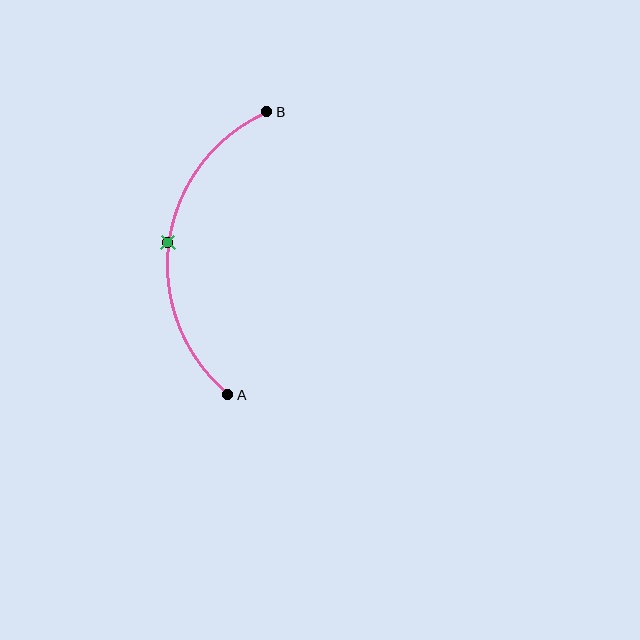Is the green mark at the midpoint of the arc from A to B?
Yes. The green mark lies on the arc at equal arc-length from both A and B — it is the arc midpoint.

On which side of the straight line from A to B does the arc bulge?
The arc bulges to the left of the straight line connecting A and B.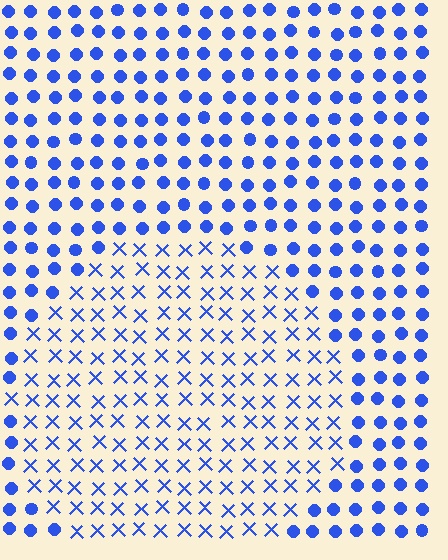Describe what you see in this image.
The image is filled with small blue elements arranged in a uniform grid. A circle-shaped region contains X marks, while the surrounding area contains circles. The boundary is defined purely by the change in element shape.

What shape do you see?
I see a circle.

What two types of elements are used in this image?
The image uses X marks inside the circle region and circles outside it.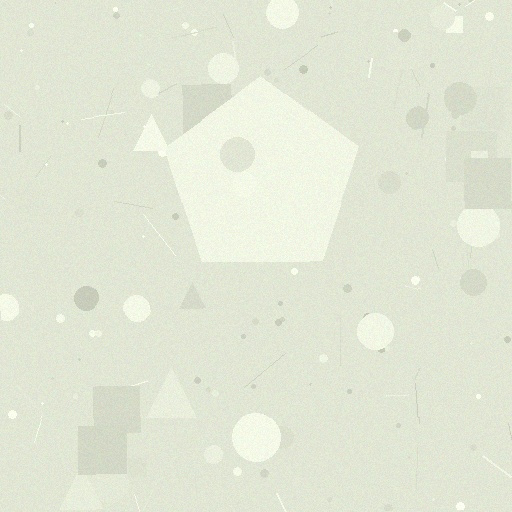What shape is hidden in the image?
A pentagon is hidden in the image.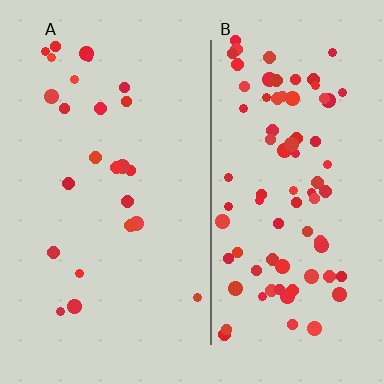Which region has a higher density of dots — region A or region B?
B (the right).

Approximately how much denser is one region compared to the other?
Approximately 3.4× — region B over region A.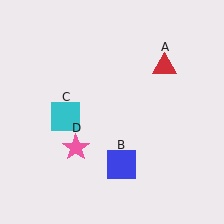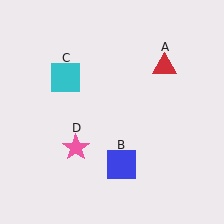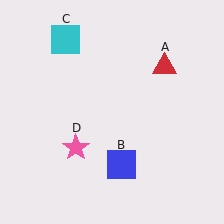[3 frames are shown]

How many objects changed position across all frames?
1 object changed position: cyan square (object C).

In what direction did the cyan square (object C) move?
The cyan square (object C) moved up.